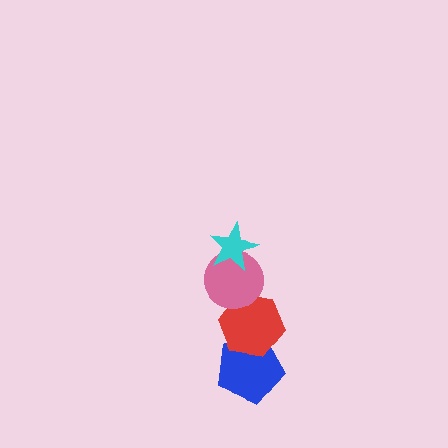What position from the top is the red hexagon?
The red hexagon is 3rd from the top.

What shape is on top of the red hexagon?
The pink circle is on top of the red hexagon.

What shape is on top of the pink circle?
The cyan star is on top of the pink circle.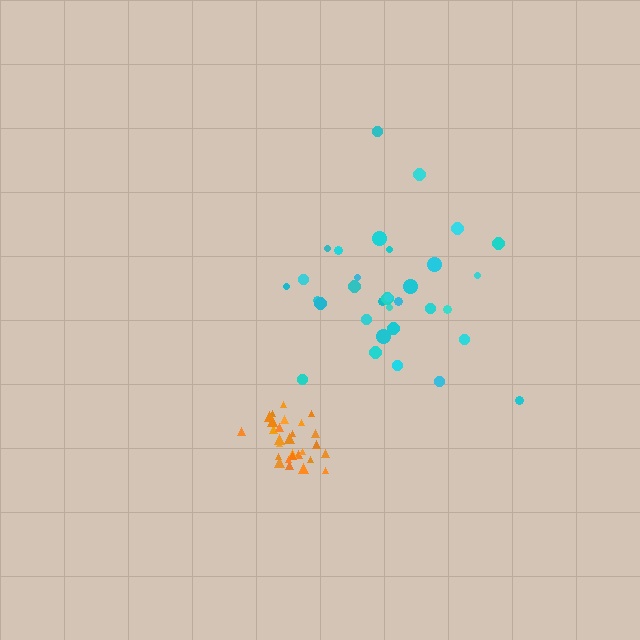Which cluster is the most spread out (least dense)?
Cyan.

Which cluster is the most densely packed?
Orange.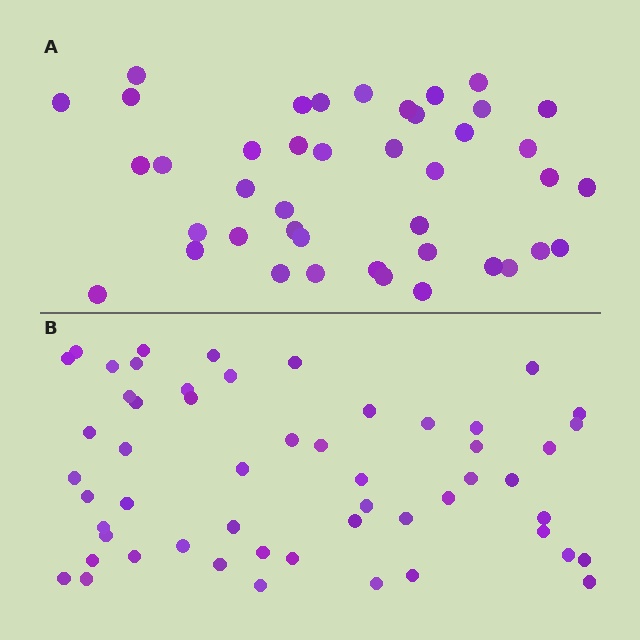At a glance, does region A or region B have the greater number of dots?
Region B (the bottom region) has more dots.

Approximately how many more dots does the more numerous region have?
Region B has roughly 12 or so more dots than region A.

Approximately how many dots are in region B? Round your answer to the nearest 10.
About 50 dots. (The exact count is 54, which rounds to 50.)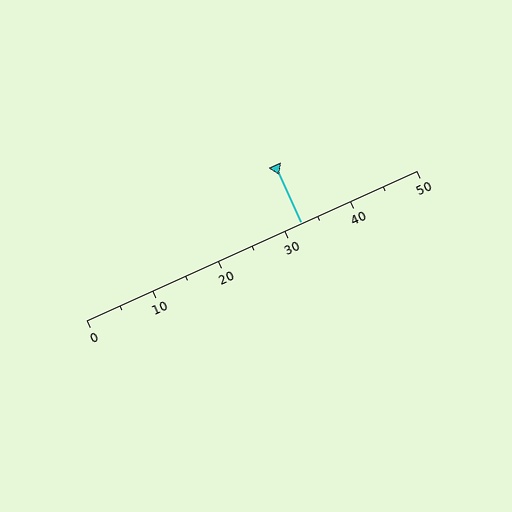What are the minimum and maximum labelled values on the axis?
The axis runs from 0 to 50.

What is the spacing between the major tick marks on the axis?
The major ticks are spaced 10 apart.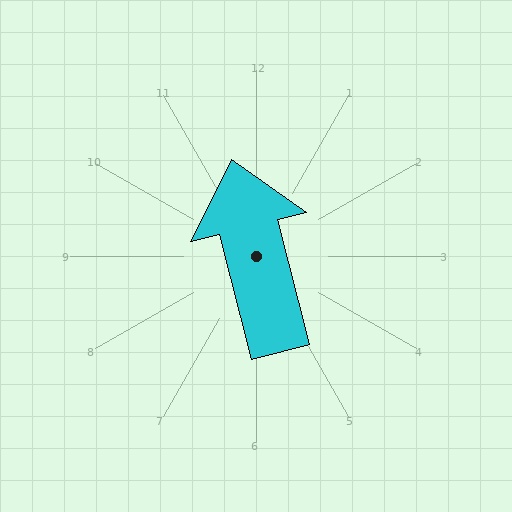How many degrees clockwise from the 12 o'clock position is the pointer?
Approximately 346 degrees.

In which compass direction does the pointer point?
North.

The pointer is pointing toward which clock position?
Roughly 12 o'clock.